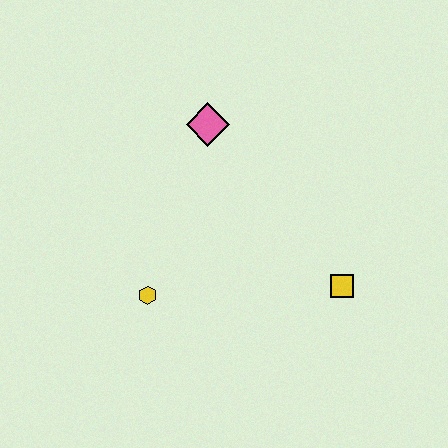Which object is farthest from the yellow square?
The pink diamond is farthest from the yellow square.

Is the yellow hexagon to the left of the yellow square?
Yes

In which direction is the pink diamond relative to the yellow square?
The pink diamond is above the yellow square.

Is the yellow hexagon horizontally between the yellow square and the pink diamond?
No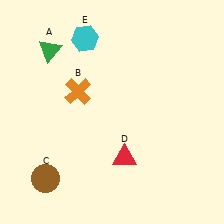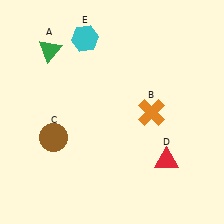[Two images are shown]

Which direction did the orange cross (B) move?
The orange cross (B) moved right.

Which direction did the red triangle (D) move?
The red triangle (D) moved right.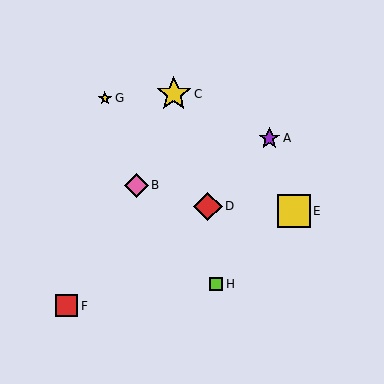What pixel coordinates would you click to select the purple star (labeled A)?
Click at (269, 138) to select the purple star A.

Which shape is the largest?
The yellow star (labeled C) is the largest.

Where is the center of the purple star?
The center of the purple star is at (269, 138).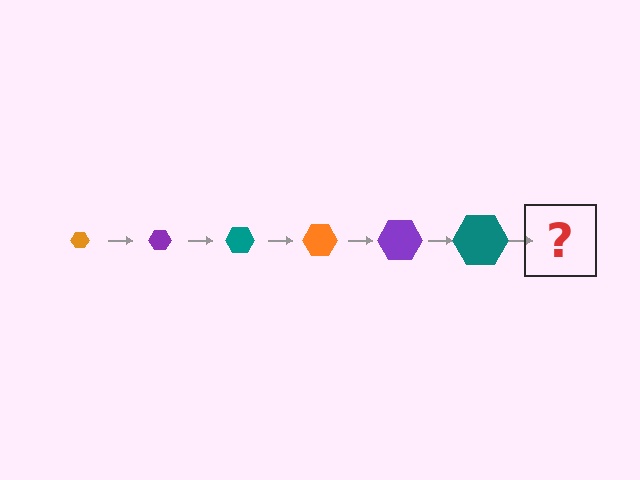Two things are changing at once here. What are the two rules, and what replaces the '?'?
The two rules are that the hexagon grows larger each step and the color cycles through orange, purple, and teal. The '?' should be an orange hexagon, larger than the previous one.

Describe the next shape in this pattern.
It should be an orange hexagon, larger than the previous one.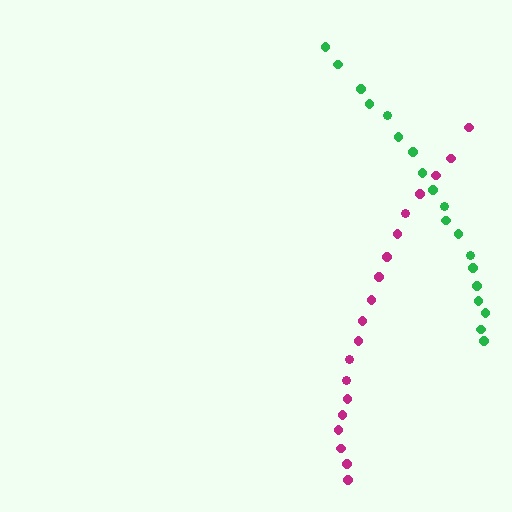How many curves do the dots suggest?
There are 2 distinct paths.